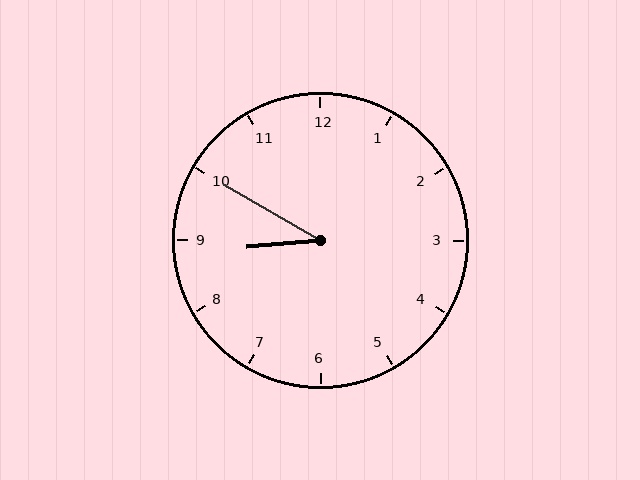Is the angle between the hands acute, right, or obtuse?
It is acute.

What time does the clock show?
8:50.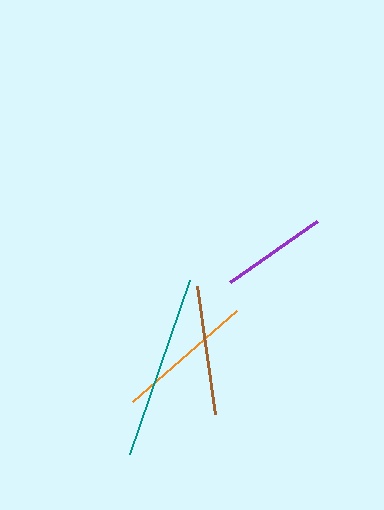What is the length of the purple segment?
The purple segment is approximately 107 pixels long.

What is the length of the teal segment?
The teal segment is approximately 185 pixels long.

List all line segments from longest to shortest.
From longest to shortest: teal, orange, brown, purple.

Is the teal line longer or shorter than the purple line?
The teal line is longer than the purple line.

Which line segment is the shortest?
The purple line is the shortest at approximately 107 pixels.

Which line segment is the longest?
The teal line is the longest at approximately 185 pixels.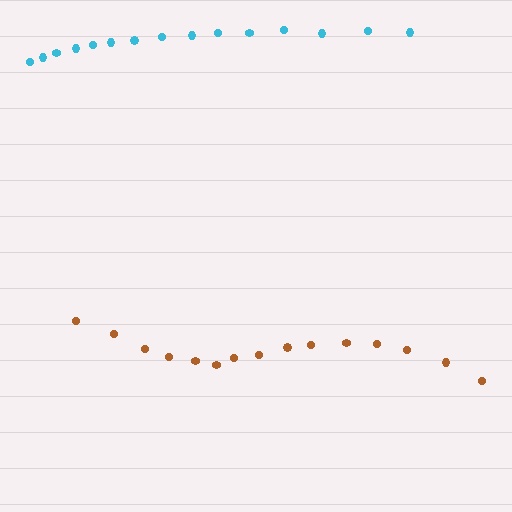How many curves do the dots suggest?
There are 2 distinct paths.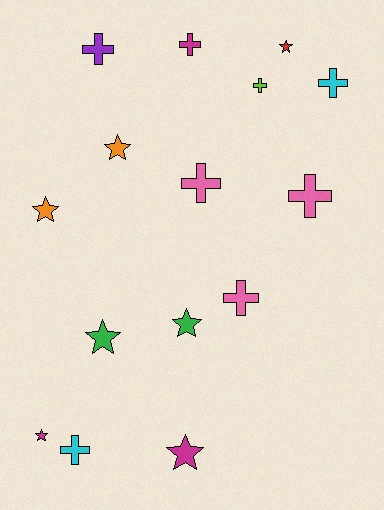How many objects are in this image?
There are 15 objects.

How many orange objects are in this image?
There are 2 orange objects.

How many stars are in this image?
There are 7 stars.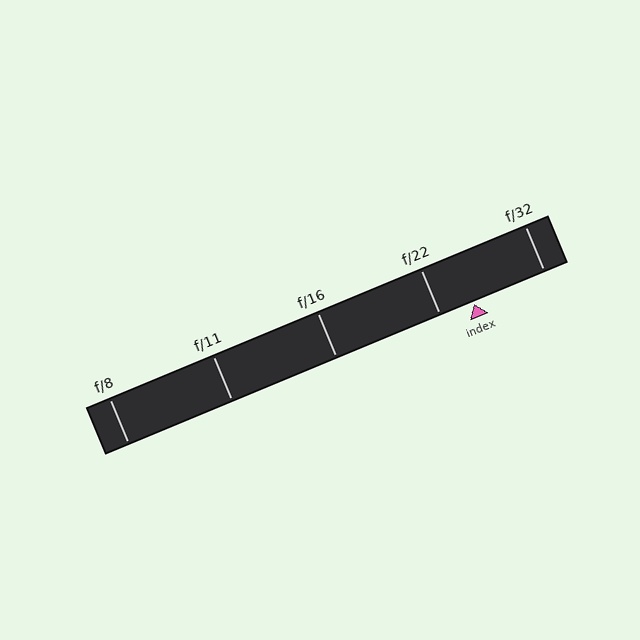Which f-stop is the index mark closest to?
The index mark is closest to f/22.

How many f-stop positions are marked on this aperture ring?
There are 5 f-stop positions marked.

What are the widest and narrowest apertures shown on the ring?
The widest aperture shown is f/8 and the narrowest is f/32.